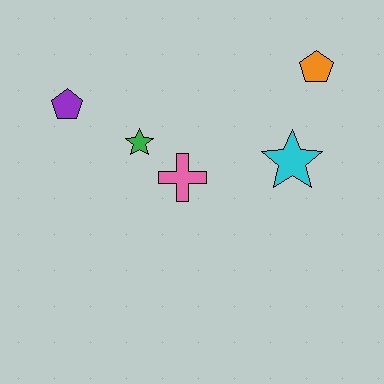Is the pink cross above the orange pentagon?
No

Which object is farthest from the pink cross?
The orange pentagon is farthest from the pink cross.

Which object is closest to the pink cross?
The green star is closest to the pink cross.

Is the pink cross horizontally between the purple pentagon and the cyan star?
Yes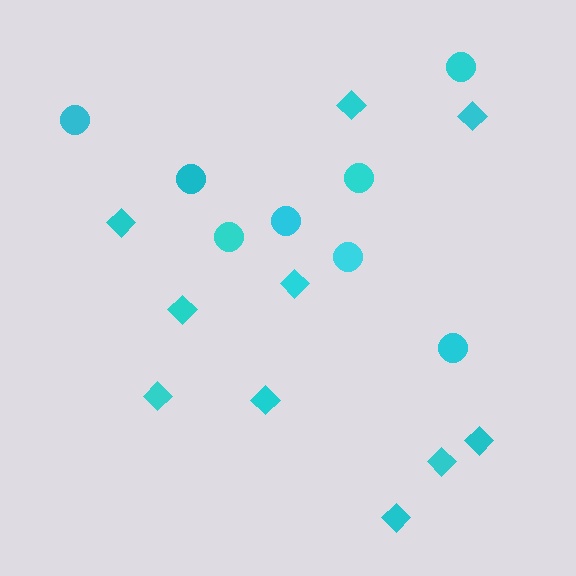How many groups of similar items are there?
There are 2 groups: one group of diamonds (10) and one group of circles (8).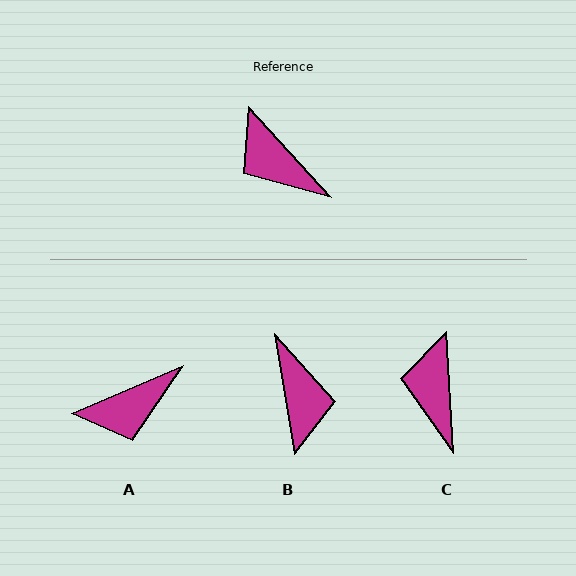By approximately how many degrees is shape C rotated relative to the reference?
Approximately 40 degrees clockwise.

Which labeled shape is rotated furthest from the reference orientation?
B, about 147 degrees away.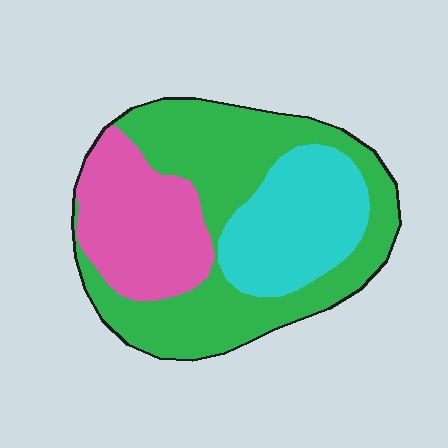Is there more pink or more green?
Green.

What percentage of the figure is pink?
Pink takes up about one quarter (1/4) of the figure.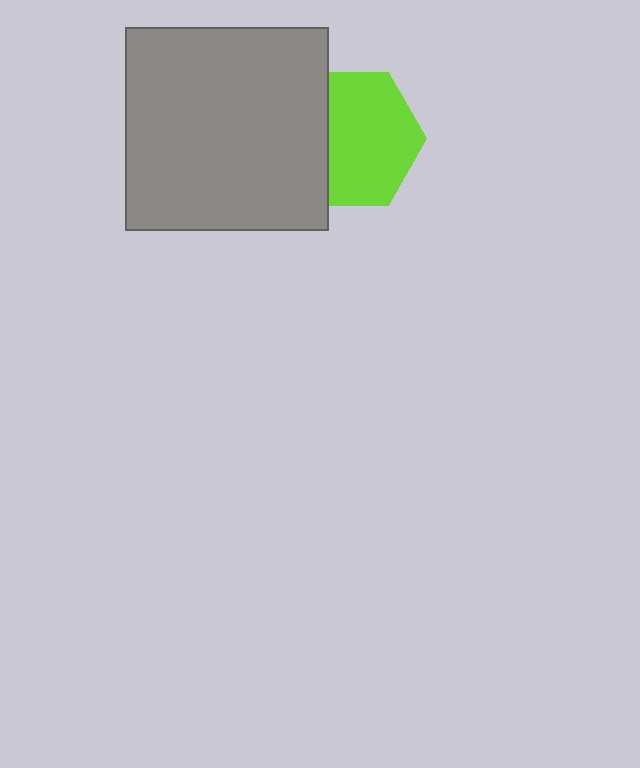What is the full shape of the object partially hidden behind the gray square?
The partially hidden object is a lime hexagon.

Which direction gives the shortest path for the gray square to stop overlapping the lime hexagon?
Moving left gives the shortest separation.